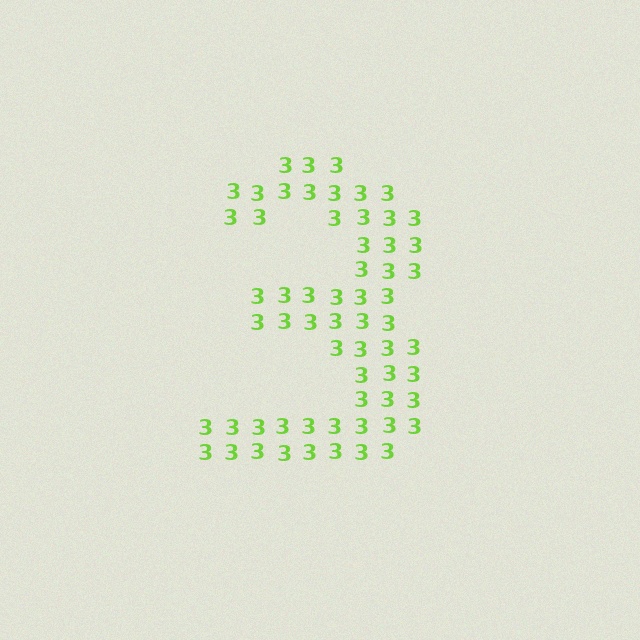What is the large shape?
The large shape is the digit 3.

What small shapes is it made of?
It is made of small digit 3's.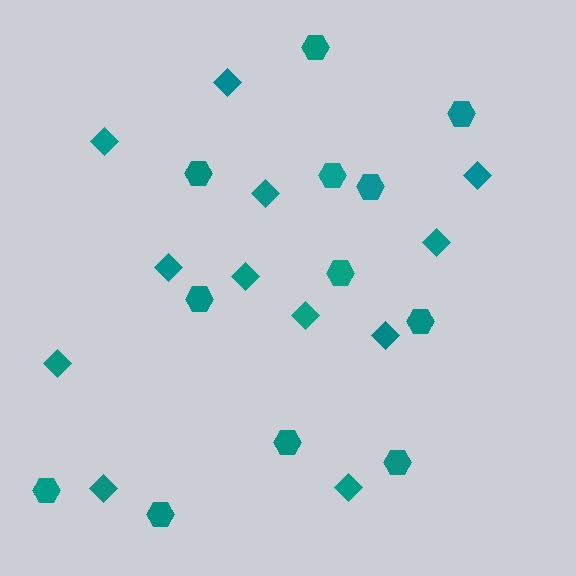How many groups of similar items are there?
There are 2 groups: one group of hexagons (12) and one group of diamonds (12).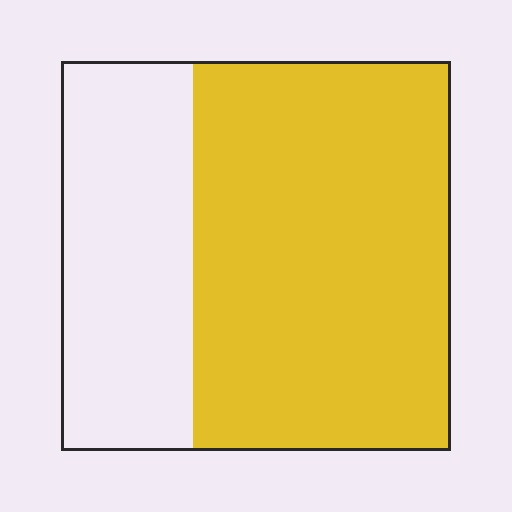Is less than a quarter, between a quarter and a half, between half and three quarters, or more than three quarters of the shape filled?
Between half and three quarters.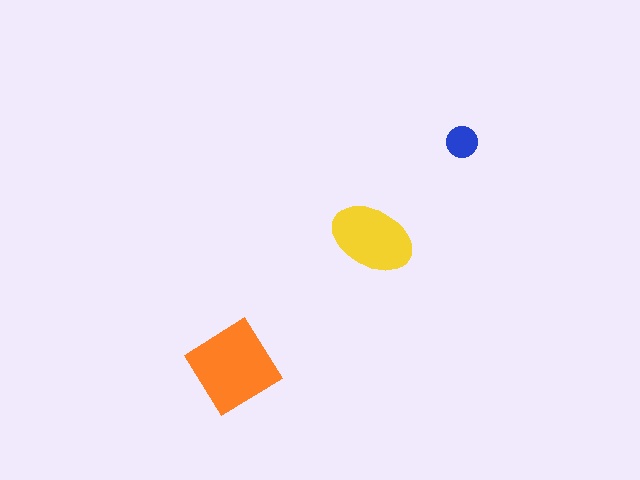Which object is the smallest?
The blue circle.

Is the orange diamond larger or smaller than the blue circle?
Larger.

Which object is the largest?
The orange diamond.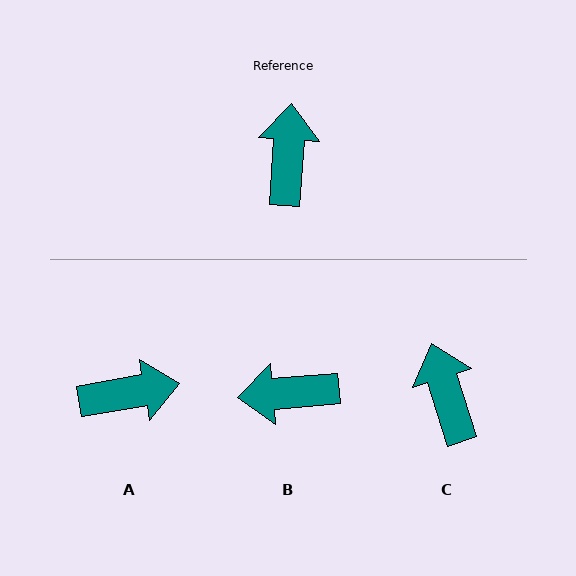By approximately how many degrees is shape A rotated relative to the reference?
Approximately 76 degrees clockwise.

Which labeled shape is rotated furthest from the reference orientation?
B, about 99 degrees away.